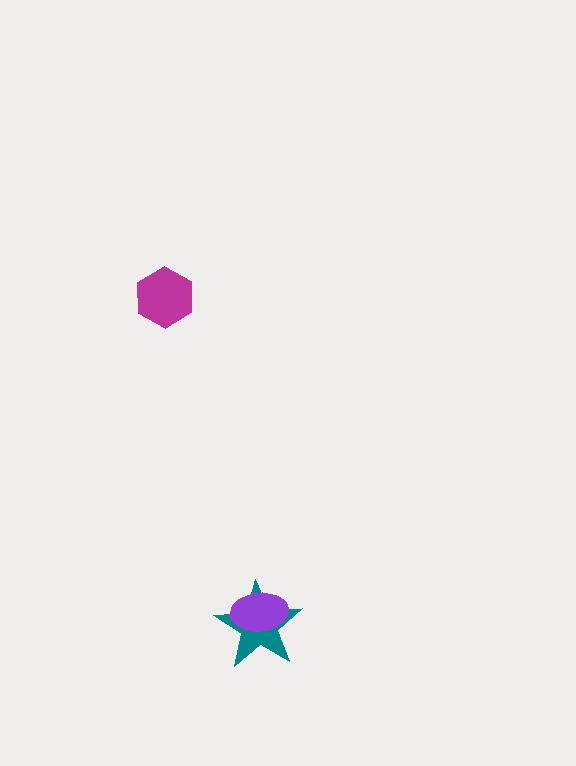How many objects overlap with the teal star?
1 object overlaps with the teal star.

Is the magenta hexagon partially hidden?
No, no other shape covers it.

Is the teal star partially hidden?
Yes, it is partially covered by another shape.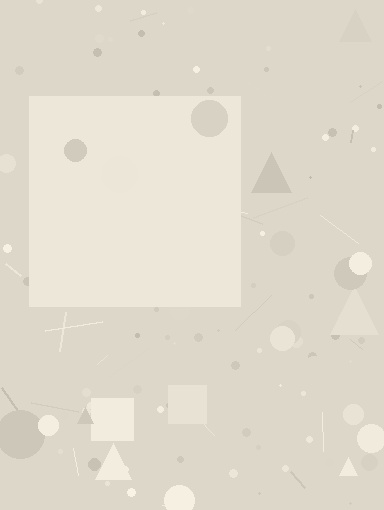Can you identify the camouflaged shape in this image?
The camouflaged shape is a square.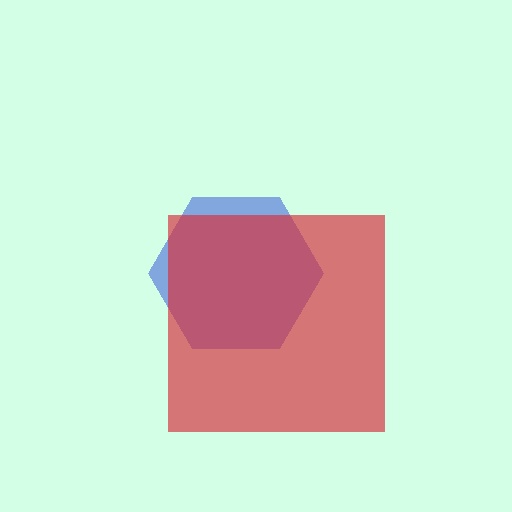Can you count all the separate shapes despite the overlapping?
Yes, there are 2 separate shapes.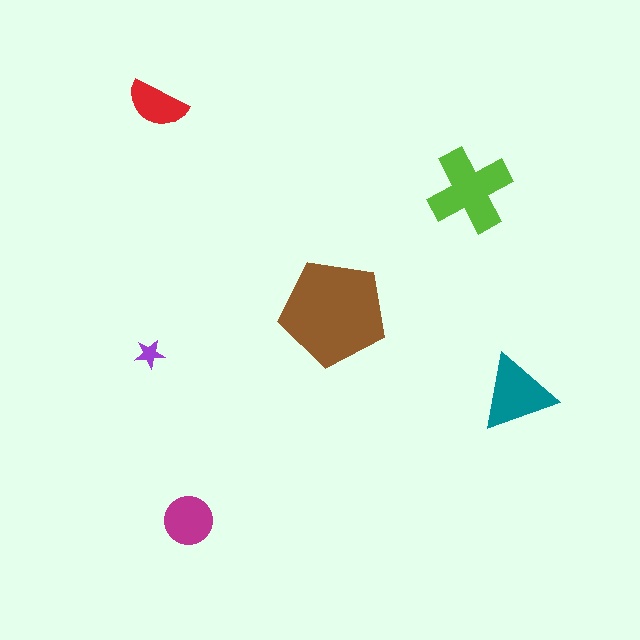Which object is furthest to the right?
The teal triangle is rightmost.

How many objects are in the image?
There are 6 objects in the image.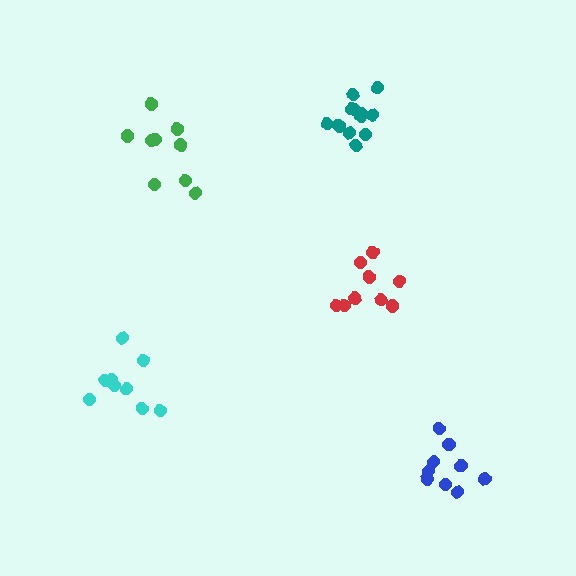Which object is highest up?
The teal cluster is topmost.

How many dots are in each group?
Group 1: 13 dots, Group 2: 9 dots, Group 3: 9 dots, Group 4: 9 dots, Group 5: 9 dots (49 total).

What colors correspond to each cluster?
The clusters are colored: teal, green, red, blue, cyan.